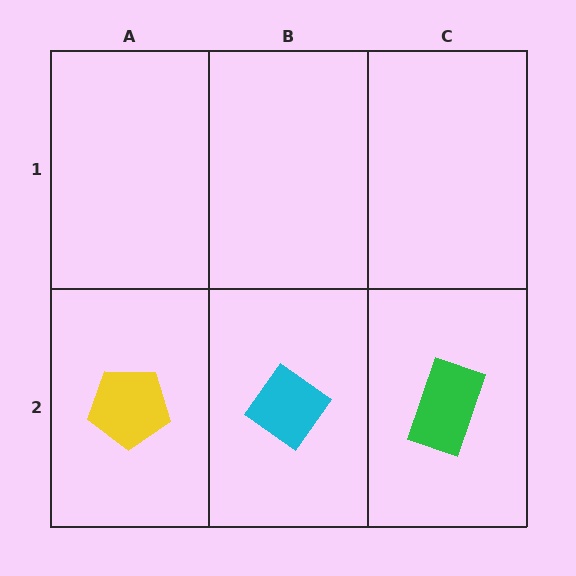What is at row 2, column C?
A green rectangle.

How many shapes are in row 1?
0 shapes.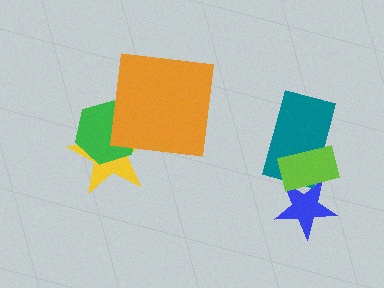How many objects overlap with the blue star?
2 objects overlap with the blue star.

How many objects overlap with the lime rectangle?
2 objects overlap with the lime rectangle.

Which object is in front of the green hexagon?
The orange square is in front of the green hexagon.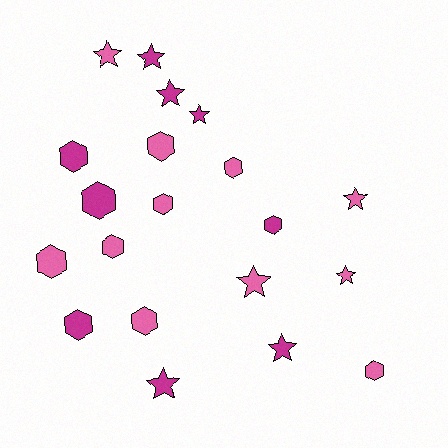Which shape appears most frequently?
Hexagon, with 11 objects.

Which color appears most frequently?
Pink, with 11 objects.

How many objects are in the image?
There are 20 objects.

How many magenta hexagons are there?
There are 4 magenta hexagons.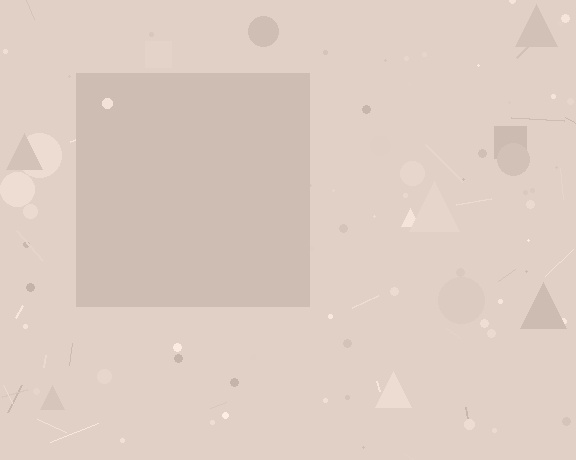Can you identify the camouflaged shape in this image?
The camouflaged shape is a square.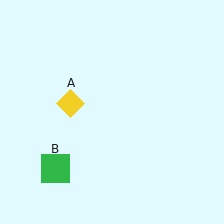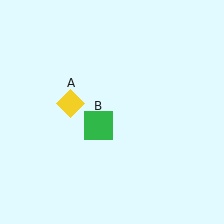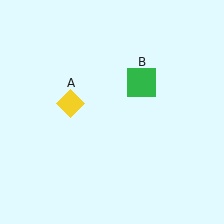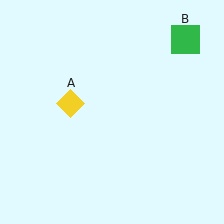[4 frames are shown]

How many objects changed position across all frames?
1 object changed position: green square (object B).